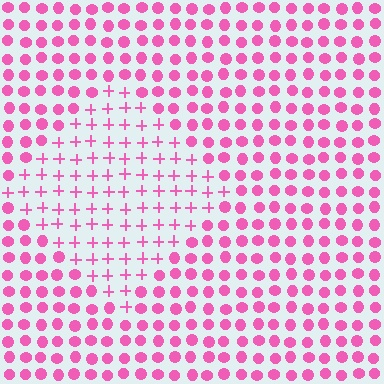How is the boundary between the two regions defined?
The boundary is defined by a change in element shape: plus signs inside vs. circles outside. All elements share the same color and spacing.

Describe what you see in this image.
The image is filled with small pink elements arranged in a uniform grid. A diamond-shaped region contains plus signs, while the surrounding area contains circles. The boundary is defined purely by the change in element shape.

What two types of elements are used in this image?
The image uses plus signs inside the diamond region and circles outside it.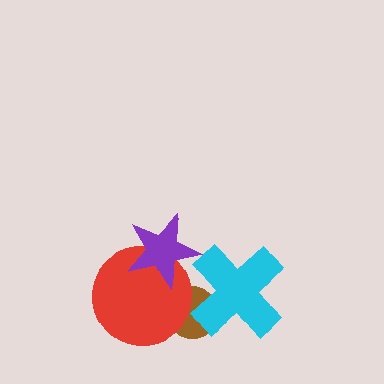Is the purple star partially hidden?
No, no other shape covers it.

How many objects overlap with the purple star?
1 object overlaps with the purple star.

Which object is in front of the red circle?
The purple star is in front of the red circle.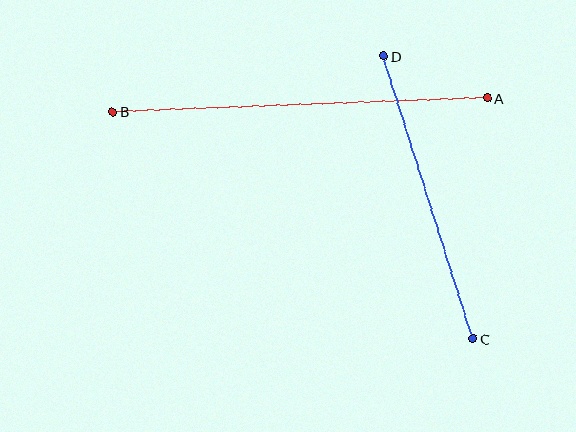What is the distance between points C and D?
The distance is approximately 297 pixels.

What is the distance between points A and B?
The distance is approximately 375 pixels.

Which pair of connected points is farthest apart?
Points A and B are farthest apart.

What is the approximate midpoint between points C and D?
The midpoint is at approximately (428, 197) pixels.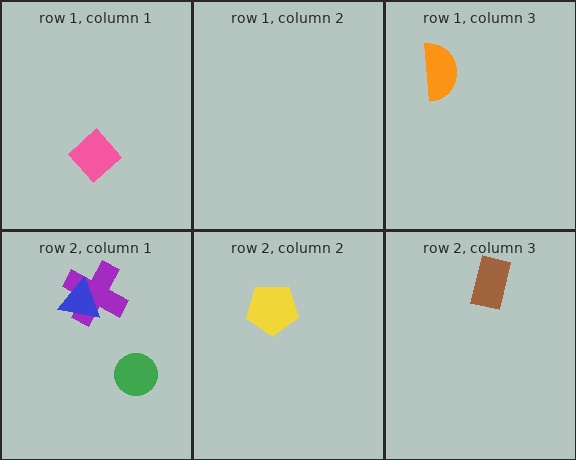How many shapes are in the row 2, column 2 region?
1.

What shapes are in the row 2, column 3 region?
The brown rectangle.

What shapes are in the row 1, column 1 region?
The pink diamond.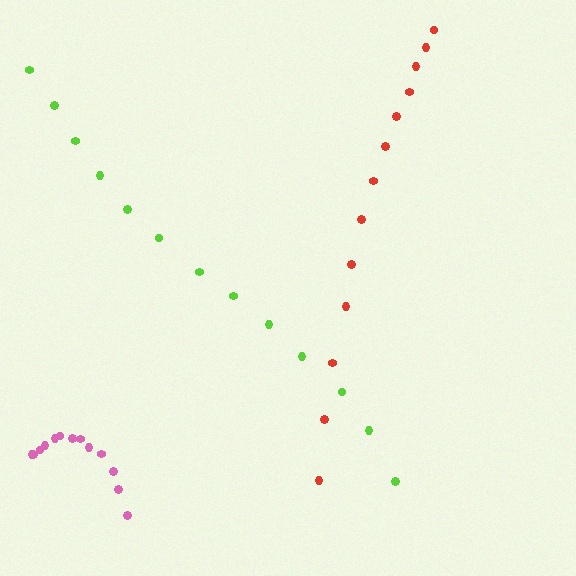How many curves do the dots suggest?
There are 3 distinct paths.